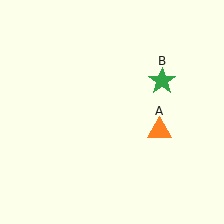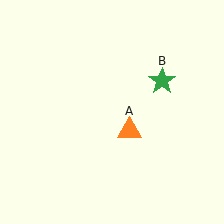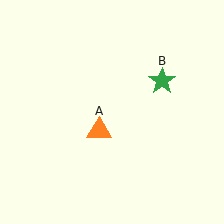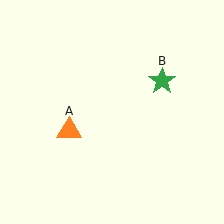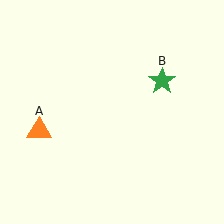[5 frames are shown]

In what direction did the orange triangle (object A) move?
The orange triangle (object A) moved left.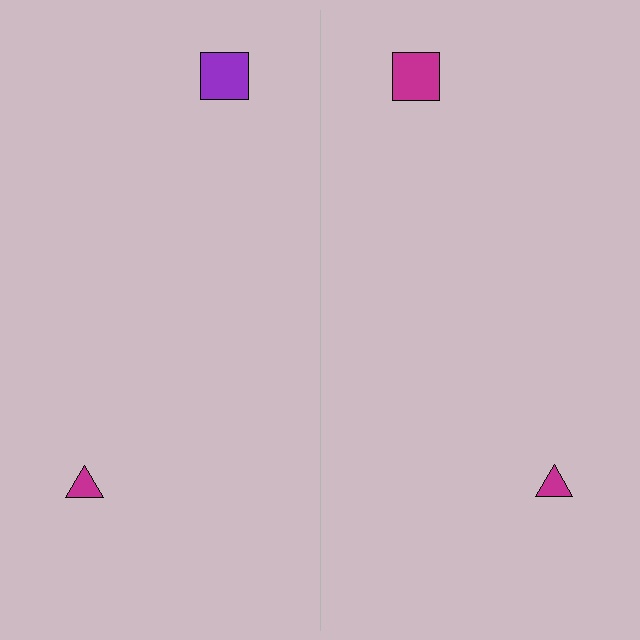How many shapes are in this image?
There are 4 shapes in this image.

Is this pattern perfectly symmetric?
No, the pattern is not perfectly symmetric. The magenta square on the right side breaks the symmetry — its mirror counterpart is purple.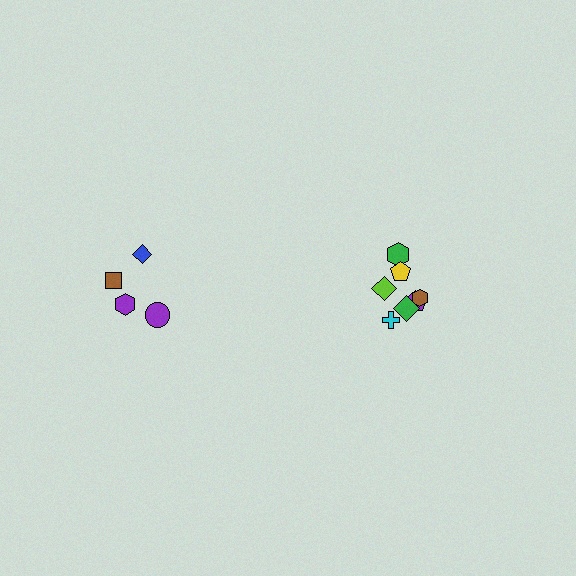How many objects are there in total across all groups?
There are 11 objects.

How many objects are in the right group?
There are 7 objects.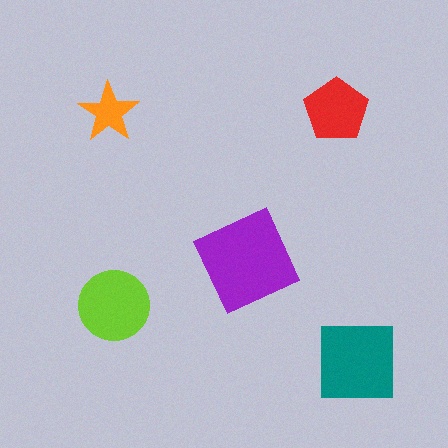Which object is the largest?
The purple diamond.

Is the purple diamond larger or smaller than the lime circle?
Larger.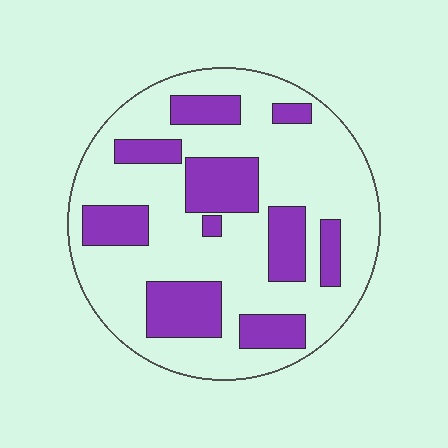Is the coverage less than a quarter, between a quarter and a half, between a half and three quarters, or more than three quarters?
Between a quarter and a half.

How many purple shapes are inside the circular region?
10.